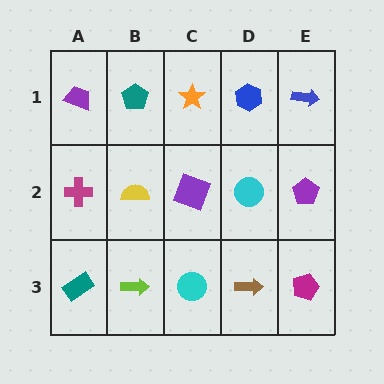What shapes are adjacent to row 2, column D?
A blue hexagon (row 1, column D), a brown arrow (row 3, column D), a purple square (row 2, column C), a purple pentagon (row 2, column E).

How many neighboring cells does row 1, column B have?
3.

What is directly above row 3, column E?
A purple pentagon.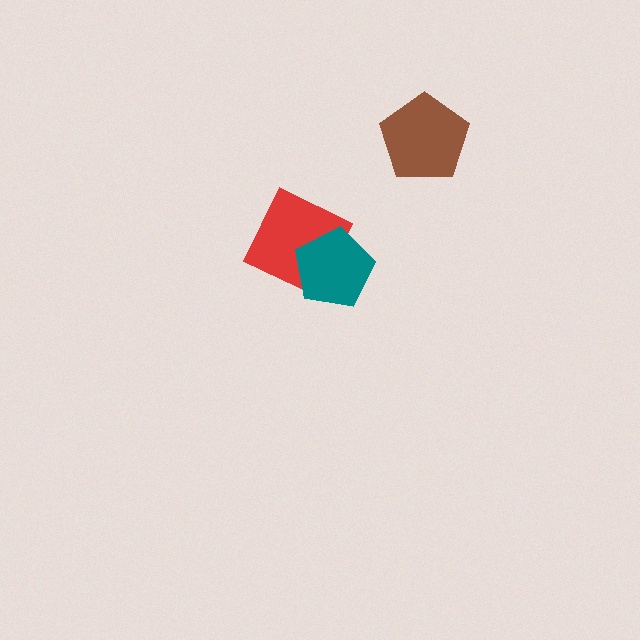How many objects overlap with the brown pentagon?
0 objects overlap with the brown pentagon.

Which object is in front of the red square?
The teal pentagon is in front of the red square.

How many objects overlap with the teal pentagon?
1 object overlaps with the teal pentagon.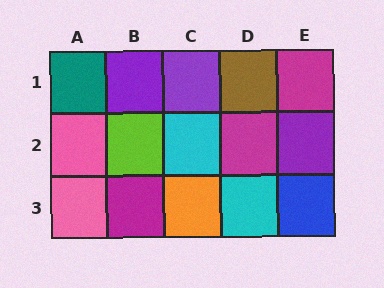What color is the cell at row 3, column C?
Orange.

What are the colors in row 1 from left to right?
Teal, purple, purple, brown, magenta.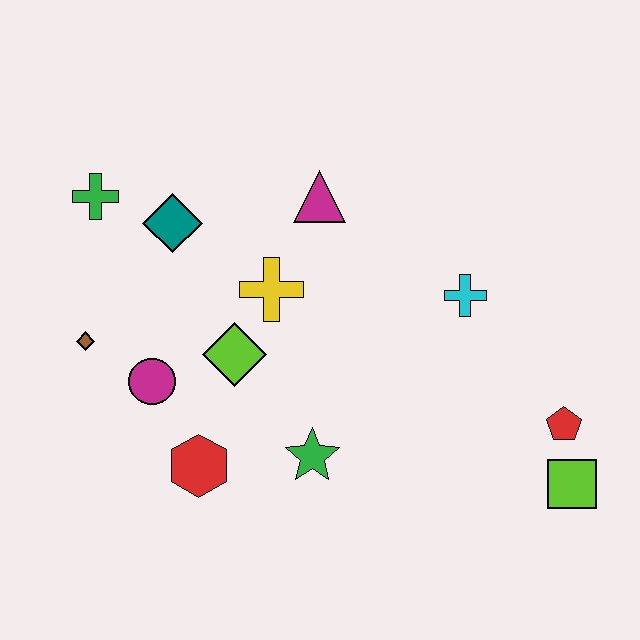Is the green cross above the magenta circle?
Yes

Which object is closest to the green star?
The red hexagon is closest to the green star.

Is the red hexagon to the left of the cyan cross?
Yes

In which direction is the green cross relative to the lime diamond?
The green cross is above the lime diamond.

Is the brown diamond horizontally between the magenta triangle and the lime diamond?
No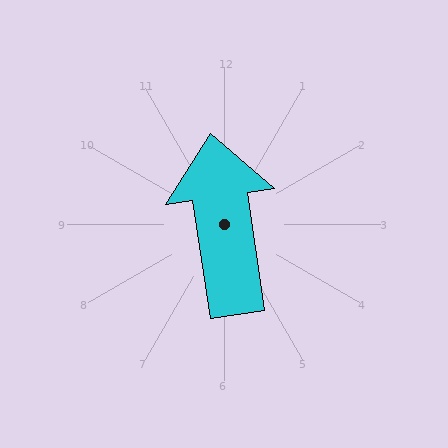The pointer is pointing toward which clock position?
Roughly 12 o'clock.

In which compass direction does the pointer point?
North.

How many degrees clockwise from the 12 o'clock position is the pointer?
Approximately 352 degrees.